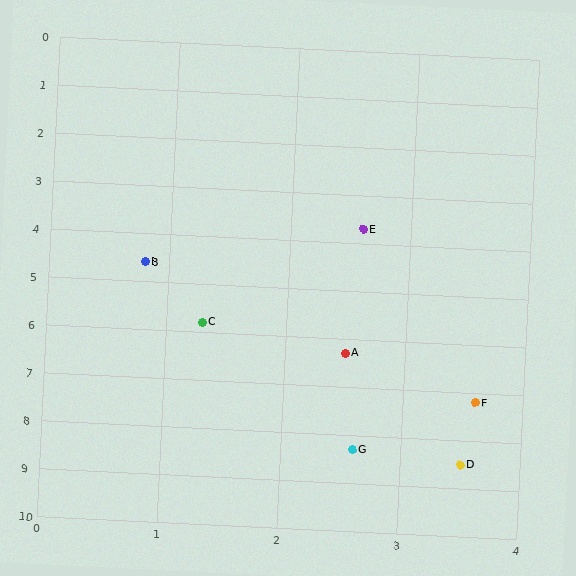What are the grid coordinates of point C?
Point C is at approximately (1.3, 5.8).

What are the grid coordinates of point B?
Point B is at approximately (0.8, 4.6).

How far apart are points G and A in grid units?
Points G and A are about 2.0 grid units apart.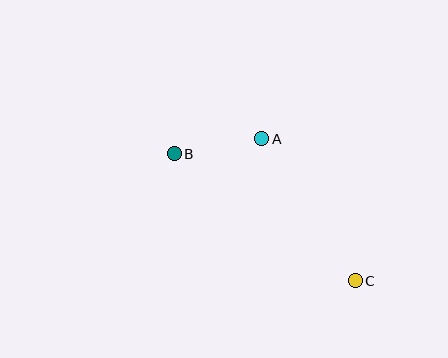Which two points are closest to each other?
Points A and B are closest to each other.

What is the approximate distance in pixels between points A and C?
The distance between A and C is approximately 170 pixels.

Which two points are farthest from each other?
Points B and C are farthest from each other.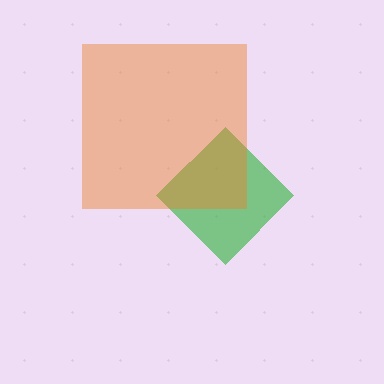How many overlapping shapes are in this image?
There are 2 overlapping shapes in the image.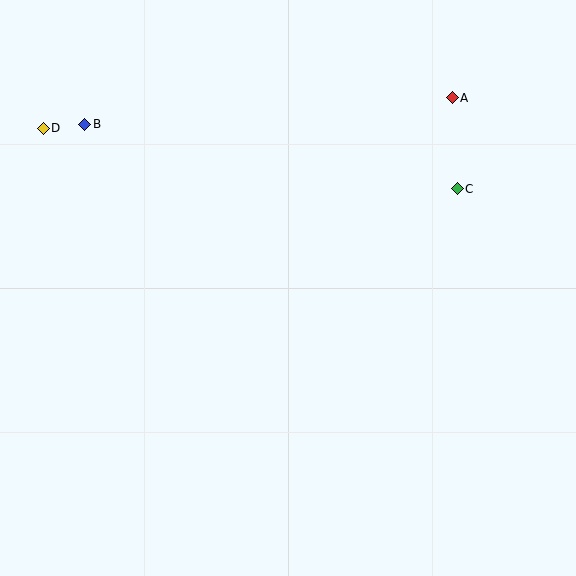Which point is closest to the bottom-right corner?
Point C is closest to the bottom-right corner.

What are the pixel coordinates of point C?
Point C is at (457, 189).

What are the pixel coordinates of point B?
Point B is at (85, 124).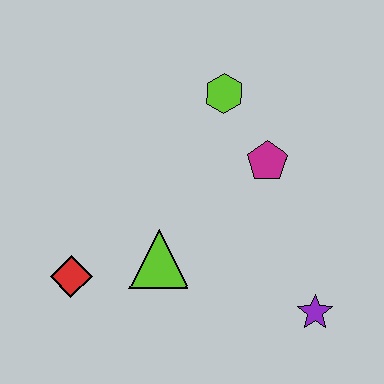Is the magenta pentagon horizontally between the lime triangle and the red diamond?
No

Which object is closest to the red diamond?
The lime triangle is closest to the red diamond.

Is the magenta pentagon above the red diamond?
Yes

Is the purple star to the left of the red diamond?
No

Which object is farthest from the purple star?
The red diamond is farthest from the purple star.